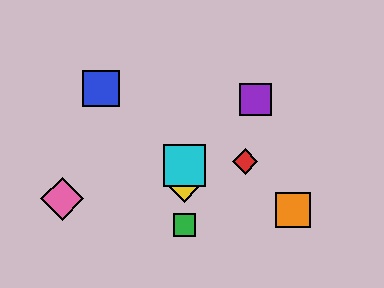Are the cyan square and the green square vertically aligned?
Yes, both are at x≈184.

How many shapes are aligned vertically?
3 shapes (the green square, the yellow diamond, the cyan square) are aligned vertically.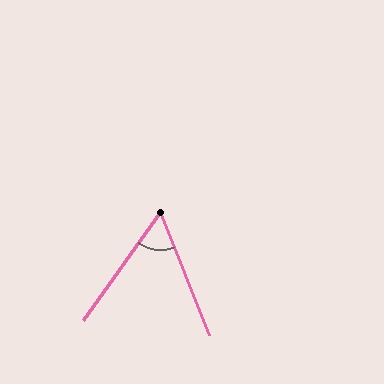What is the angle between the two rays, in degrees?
Approximately 57 degrees.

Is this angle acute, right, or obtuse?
It is acute.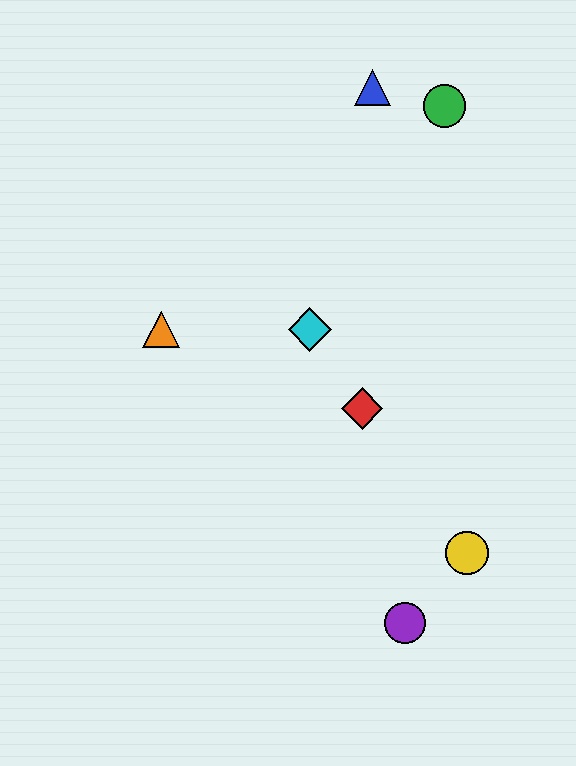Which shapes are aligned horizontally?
The orange triangle, the cyan diamond are aligned horizontally.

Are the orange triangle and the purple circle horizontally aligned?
No, the orange triangle is at y≈330 and the purple circle is at y≈623.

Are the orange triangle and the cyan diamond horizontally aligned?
Yes, both are at y≈330.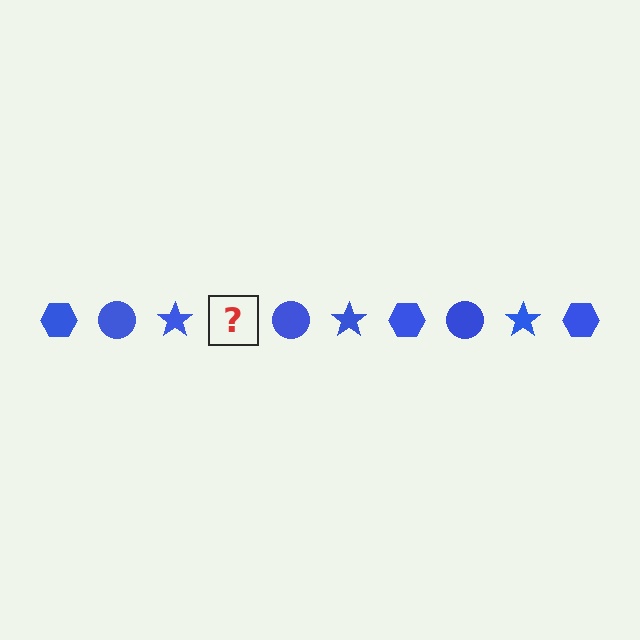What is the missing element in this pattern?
The missing element is a blue hexagon.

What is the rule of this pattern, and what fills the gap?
The rule is that the pattern cycles through hexagon, circle, star shapes in blue. The gap should be filled with a blue hexagon.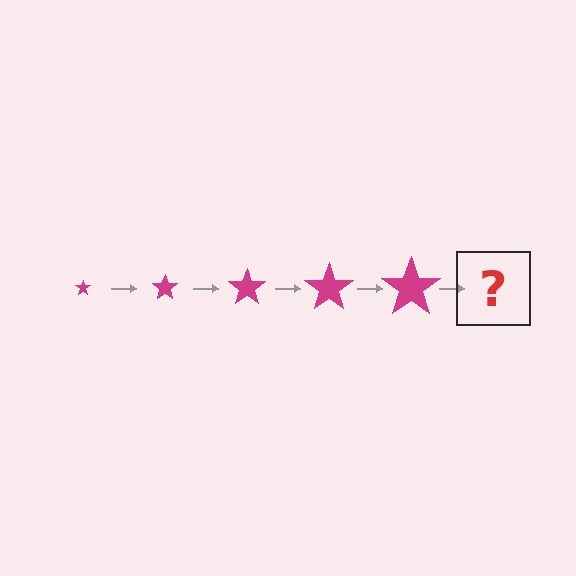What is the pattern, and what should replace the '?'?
The pattern is that the star gets progressively larger each step. The '?' should be a magenta star, larger than the previous one.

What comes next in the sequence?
The next element should be a magenta star, larger than the previous one.